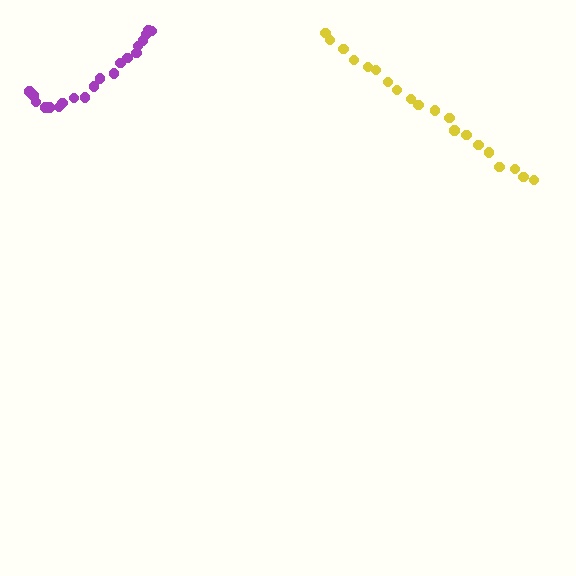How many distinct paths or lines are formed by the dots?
There are 2 distinct paths.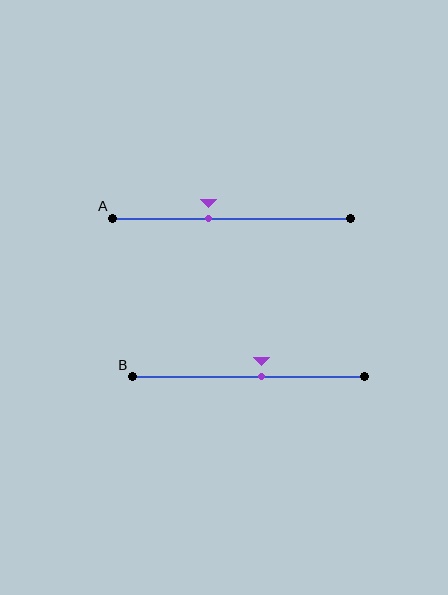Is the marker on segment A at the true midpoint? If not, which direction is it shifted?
No, the marker on segment A is shifted to the left by about 10% of the segment length.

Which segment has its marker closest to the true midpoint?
Segment B has its marker closest to the true midpoint.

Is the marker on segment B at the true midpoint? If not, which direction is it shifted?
No, the marker on segment B is shifted to the right by about 6% of the segment length.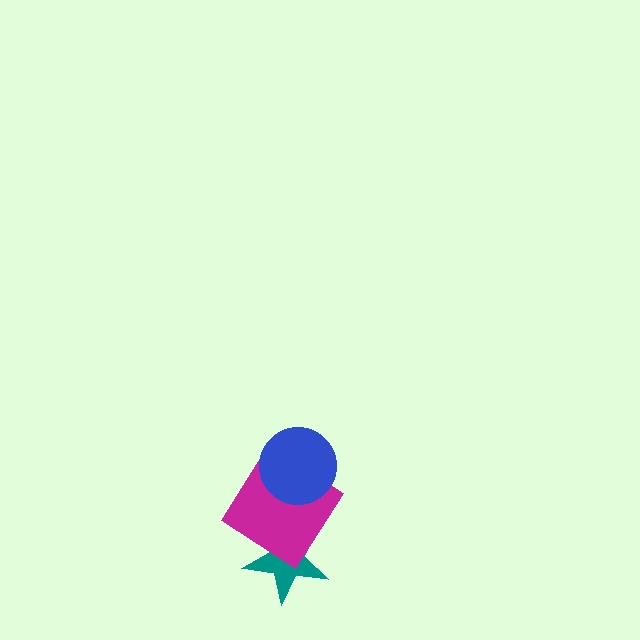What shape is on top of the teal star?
The magenta diamond is on top of the teal star.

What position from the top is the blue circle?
The blue circle is 1st from the top.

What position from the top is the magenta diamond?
The magenta diamond is 2nd from the top.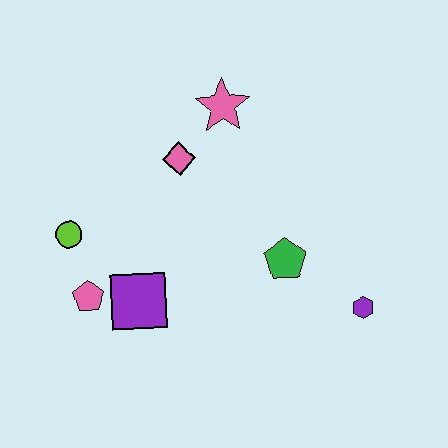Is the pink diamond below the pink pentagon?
No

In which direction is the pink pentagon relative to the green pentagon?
The pink pentagon is to the left of the green pentagon.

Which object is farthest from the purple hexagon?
The lime circle is farthest from the purple hexagon.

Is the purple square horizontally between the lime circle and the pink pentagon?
No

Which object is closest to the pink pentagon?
The purple square is closest to the pink pentagon.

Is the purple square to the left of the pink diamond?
Yes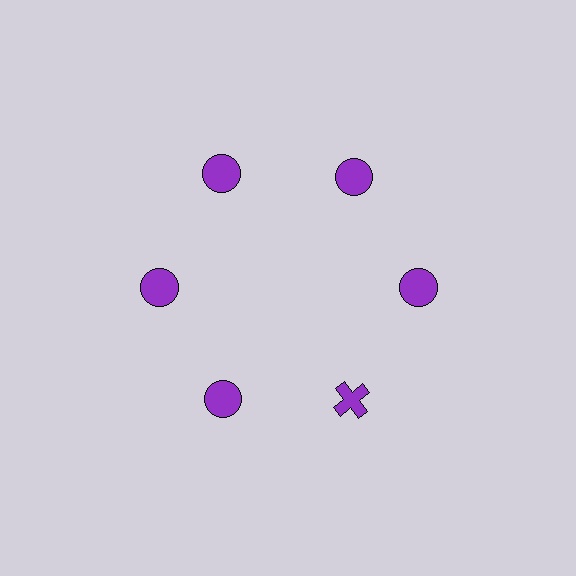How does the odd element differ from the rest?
It has a different shape: cross instead of circle.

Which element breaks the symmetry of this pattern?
The purple cross at roughly the 5 o'clock position breaks the symmetry. All other shapes are purple circles.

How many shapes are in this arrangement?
There are 6 shapes arranged in a ring pattern.